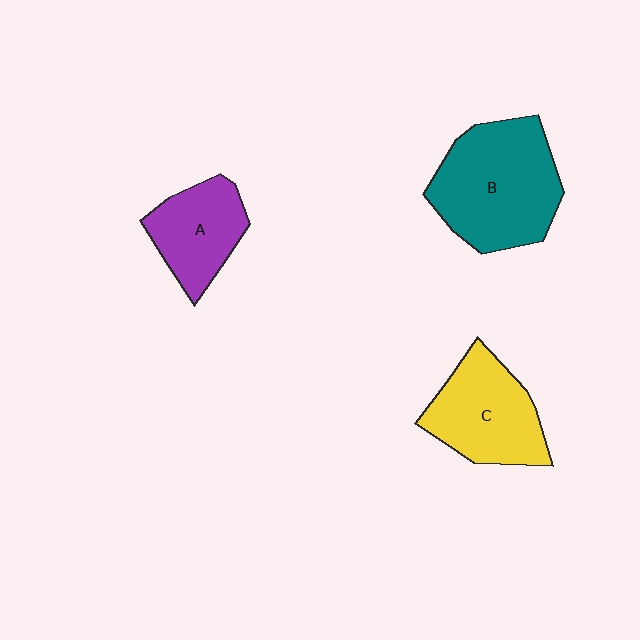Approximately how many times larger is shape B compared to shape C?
Approximately 1.3 times.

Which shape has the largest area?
Shape B (teal).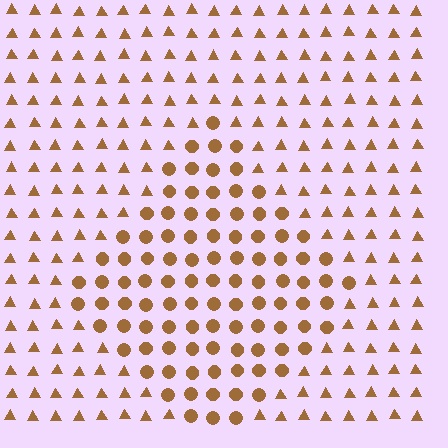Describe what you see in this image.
The image is filled with small brown elements arranged in a uniform grid. A diamond-shaped region contains circles, while the surrounding area contains triangles. The boundary is defined purely by the change in element shape.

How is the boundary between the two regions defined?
The boundary is defined by a change in element shape: circles inside vs. triangles outside. All elements share the same color and spacing.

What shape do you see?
I see a diamond.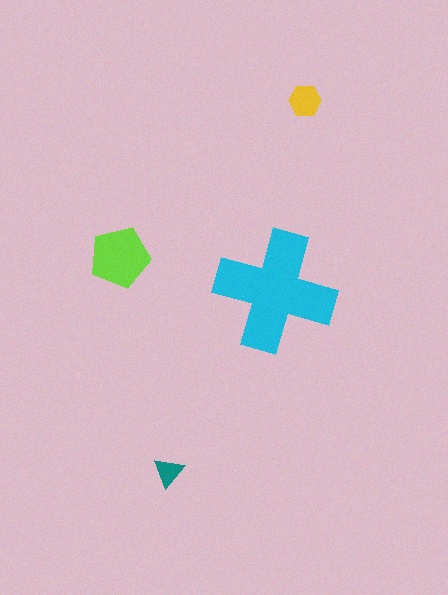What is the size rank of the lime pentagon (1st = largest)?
2nd.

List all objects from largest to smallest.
The cyan cross, the lime pentagon, the yellow hexagon, the teal triangle.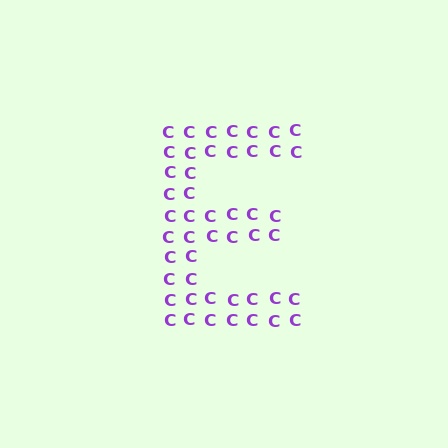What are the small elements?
The small elements are letter C's.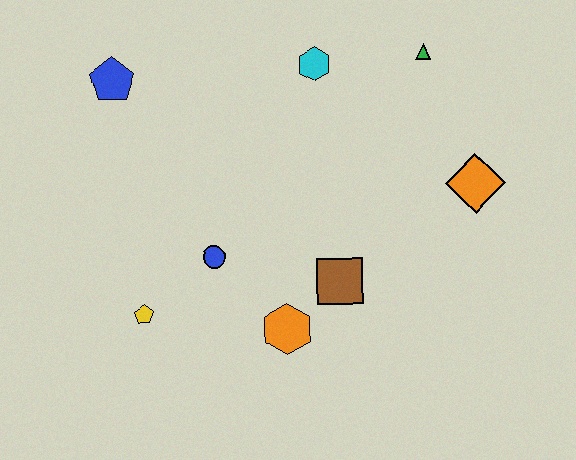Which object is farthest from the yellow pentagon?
The green triangle is farthest from the yellow pentagon.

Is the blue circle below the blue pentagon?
Yes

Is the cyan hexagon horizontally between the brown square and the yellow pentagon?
Yes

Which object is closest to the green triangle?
The cyan hexagon is closest to the green triangle.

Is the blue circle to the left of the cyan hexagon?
Yes